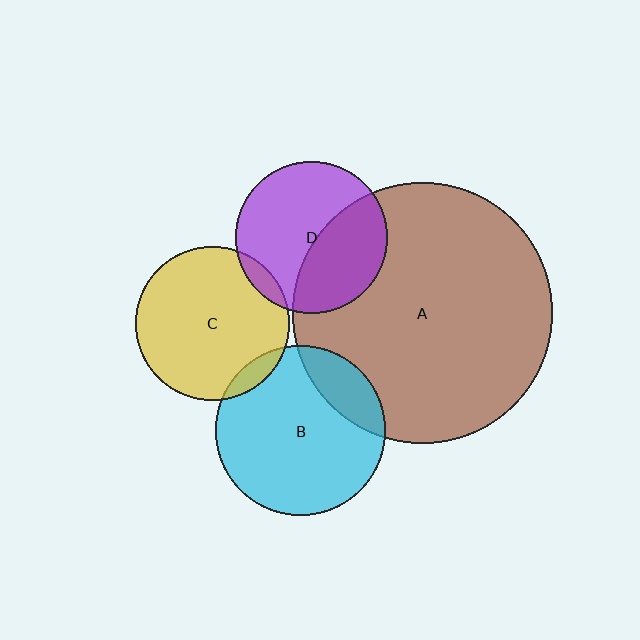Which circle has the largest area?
Circle A (brown).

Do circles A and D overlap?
Yes.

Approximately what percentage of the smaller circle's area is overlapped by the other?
Approximately 40%.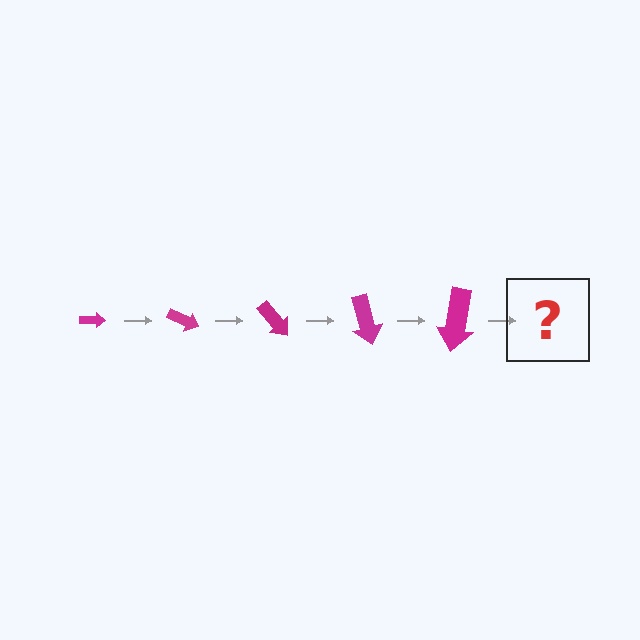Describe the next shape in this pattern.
It should be an arrow, larger than the previous one and rotated 125 degrees from the start.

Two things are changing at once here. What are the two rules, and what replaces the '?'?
The two rules are that the arrow grows larger each step and it rotates 25 degrees each step. The '?' should be an arrow, larger than the previous one and rotated 125 degrees from the start.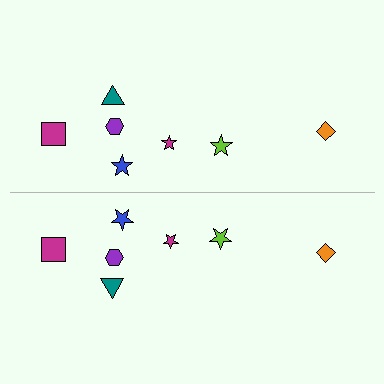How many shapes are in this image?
There are 14 shapes in this image.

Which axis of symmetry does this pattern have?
The pattern has a horizontal axis of symmetry running through the center of the image.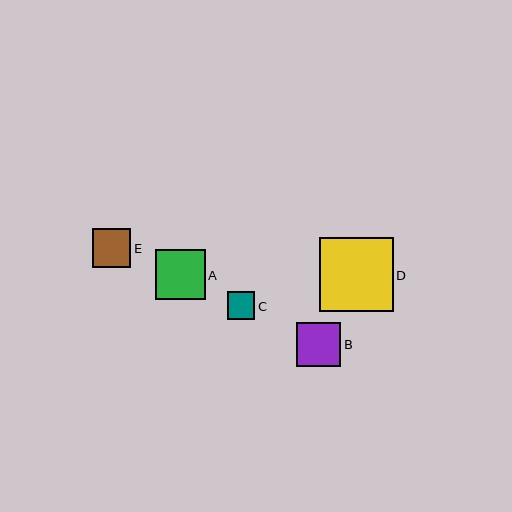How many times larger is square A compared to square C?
Square A is approximately 1.8 times the size of square C.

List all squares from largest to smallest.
From largest to smallest: D, A, B, E, C.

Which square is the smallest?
Square C is the smallest with a size of approximately 28 pixels.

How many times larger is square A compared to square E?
Square A is approximately 1.3 times the size of square E.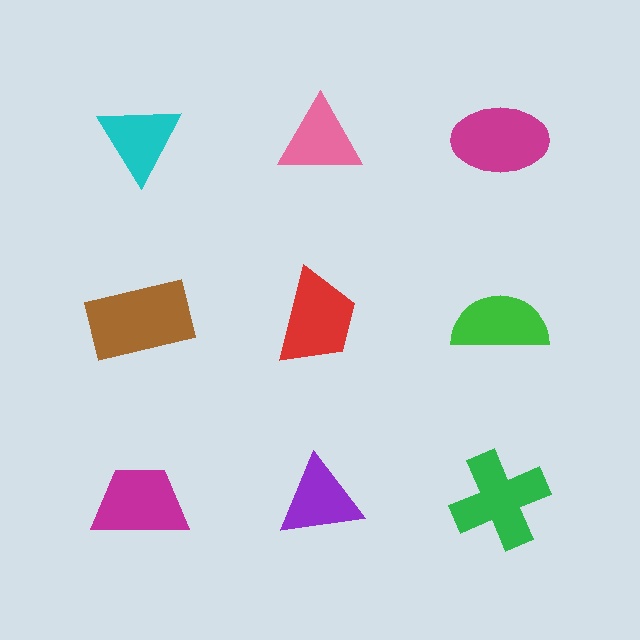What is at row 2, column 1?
A brown rectangle.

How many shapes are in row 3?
3 shapes.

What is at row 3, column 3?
A green cross.